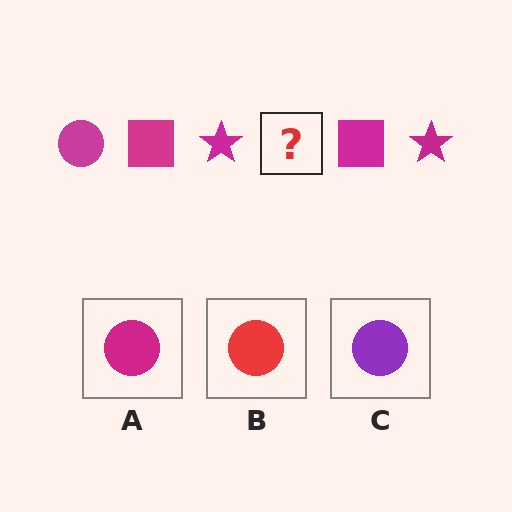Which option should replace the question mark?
Option A.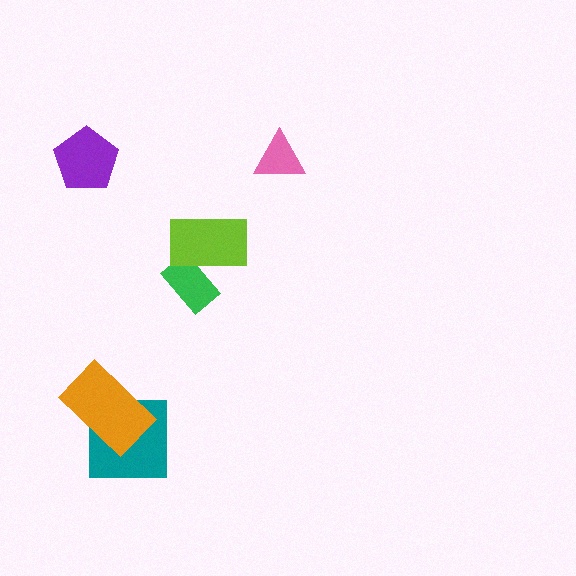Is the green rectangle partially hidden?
Yes, it is partially covered by another shape.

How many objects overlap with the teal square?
1 object overlaps with the teal square.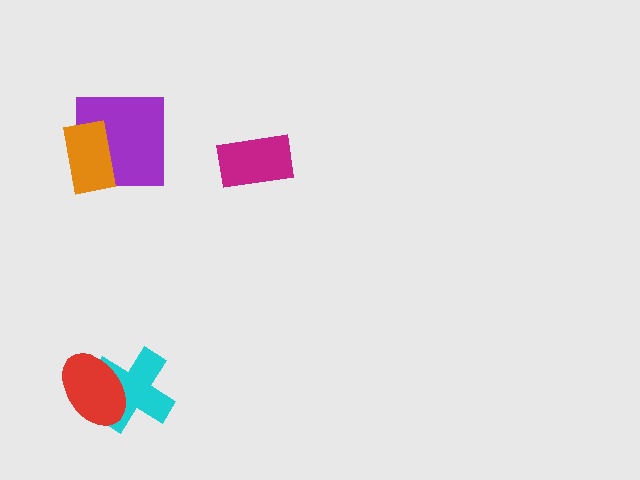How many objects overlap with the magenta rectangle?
0 objects overlap with the magenta rectangle.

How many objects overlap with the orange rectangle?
1 object overlaps with the orange rectangle.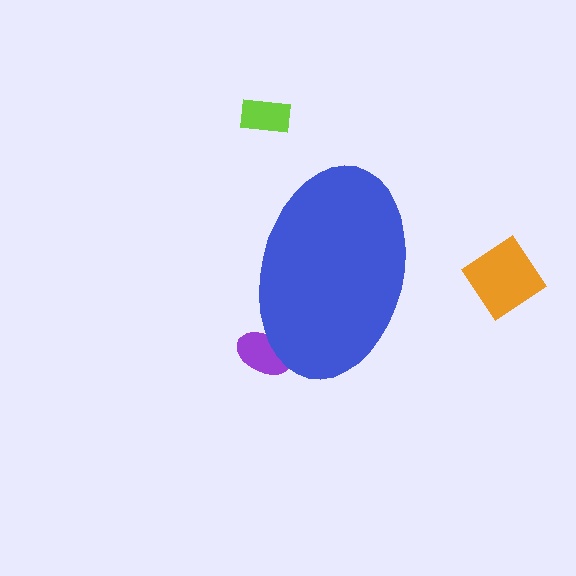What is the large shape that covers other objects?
A blue ellipse.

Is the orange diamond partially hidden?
No, the orange diamond is fully visible.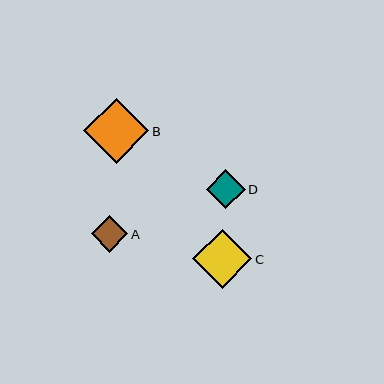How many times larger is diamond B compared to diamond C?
Diamond B is approximately 1.1 times the size of diamond C.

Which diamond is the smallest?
Diamond A is the smallest with a size of approximately 36 pixels.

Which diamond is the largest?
Diamond B is the largest with a size of approximately 65 pixels.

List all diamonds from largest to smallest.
From largest to smallest: B, C, D, A.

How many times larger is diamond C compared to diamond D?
Diamond C is approximately 1.5 times the size of diamond D.